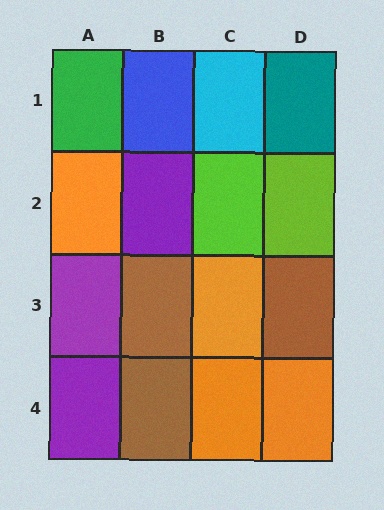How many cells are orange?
4 cells are orange.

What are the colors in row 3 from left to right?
Purple, brown, orange, brown.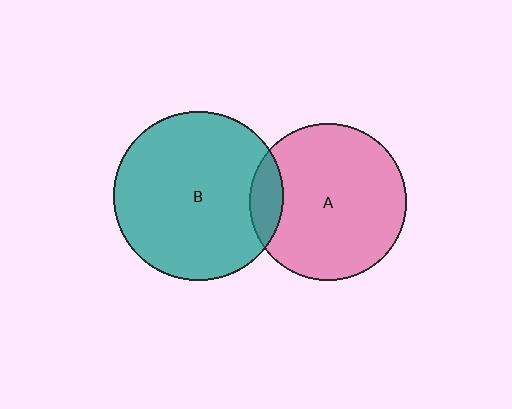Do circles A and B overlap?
Yes.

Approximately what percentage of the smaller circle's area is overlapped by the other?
Approximately 10%.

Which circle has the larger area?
Circle B (teal).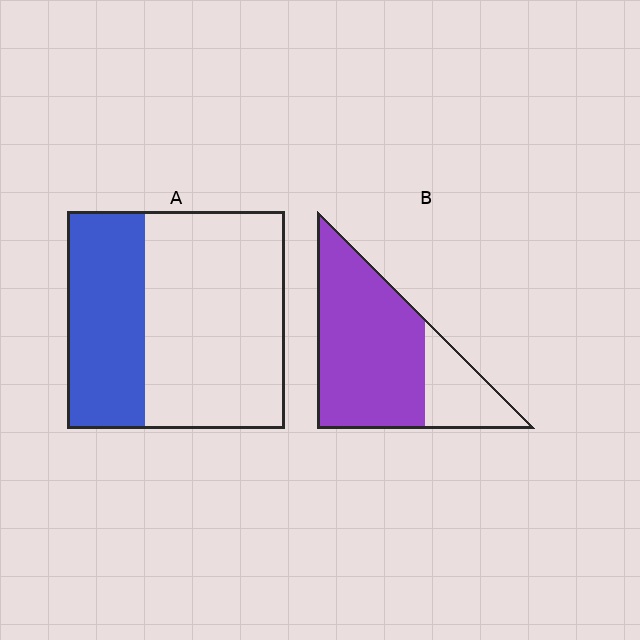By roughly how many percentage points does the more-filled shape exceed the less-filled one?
By roughly 40 percentage points (B over A).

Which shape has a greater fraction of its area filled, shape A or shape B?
Shape B.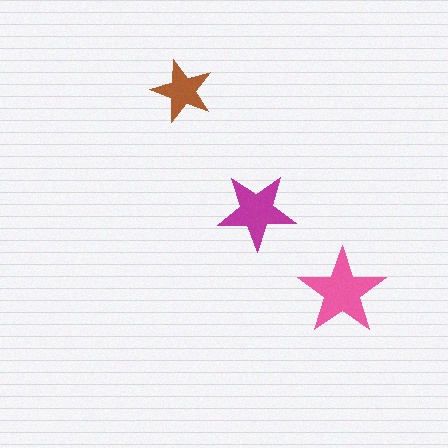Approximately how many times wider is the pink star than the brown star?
About 1.5 times wider.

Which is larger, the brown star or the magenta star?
The magenta one.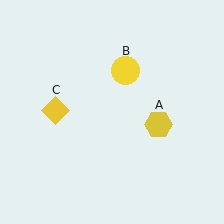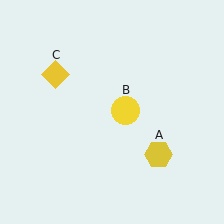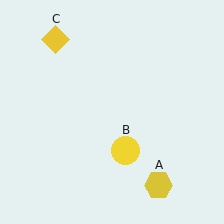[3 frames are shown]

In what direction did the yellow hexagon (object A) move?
The yellow hexagon (object A) moved down.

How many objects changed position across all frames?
3 objects changed position: yellow hexagon (object A), yellow circle (object B), yellow diamond (object C).